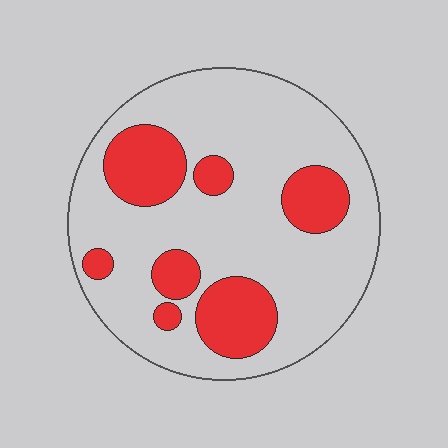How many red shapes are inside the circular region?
7.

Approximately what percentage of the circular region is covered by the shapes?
Approximately 25%.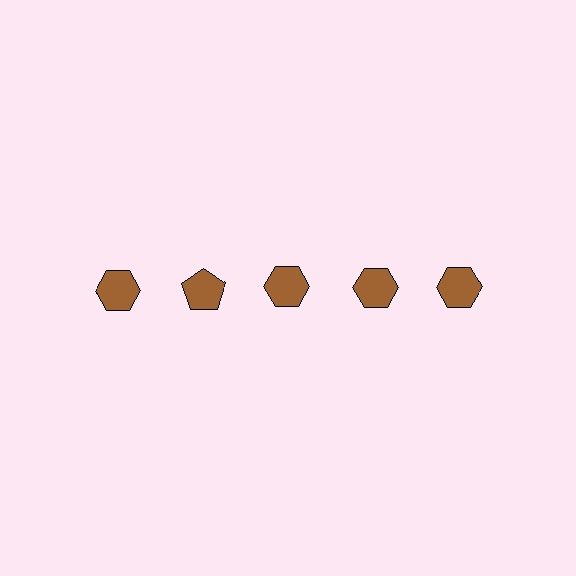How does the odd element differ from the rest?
It has a different shape: pentagon instead of hexagon.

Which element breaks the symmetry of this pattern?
The brown pentagon in the top row, second from left column breaks the symmetry. All other shapes are brown hexagons.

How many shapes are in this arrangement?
There are 5 shapes arranged in a grid pattern.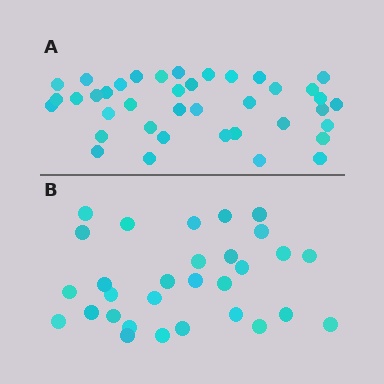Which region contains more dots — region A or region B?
Region A (the top region) has more dots.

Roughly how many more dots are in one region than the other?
Region A has roughly 8 or so more dots than region B.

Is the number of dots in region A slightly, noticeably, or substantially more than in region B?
Region A has noticeably more, but not dramatically so. The ratio is roughly 1.3 to 1.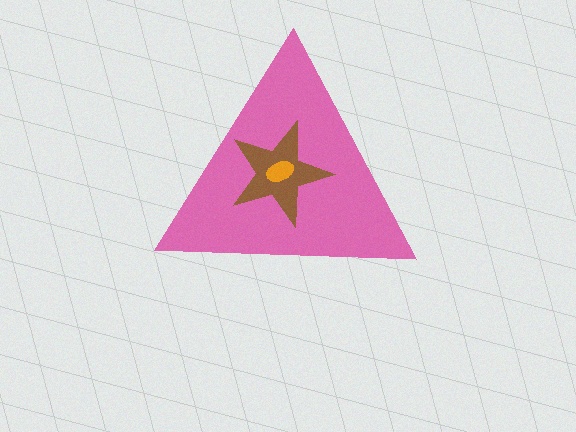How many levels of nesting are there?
3.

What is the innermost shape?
The orange ellipse.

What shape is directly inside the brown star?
The orange ellipse.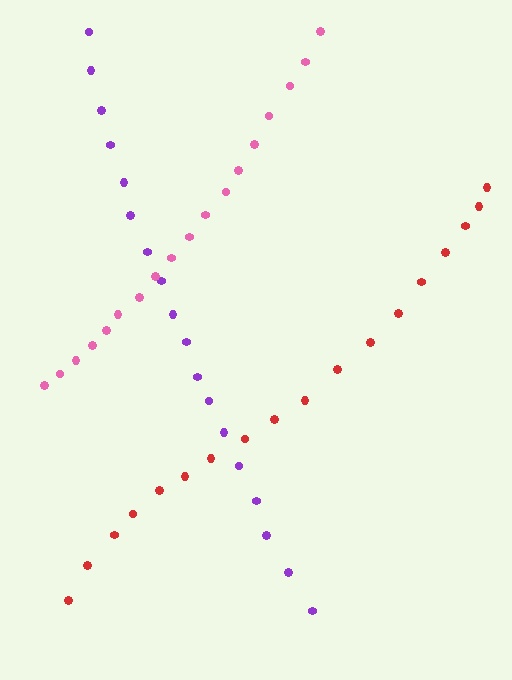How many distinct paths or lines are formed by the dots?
There are 3 distinct paths.